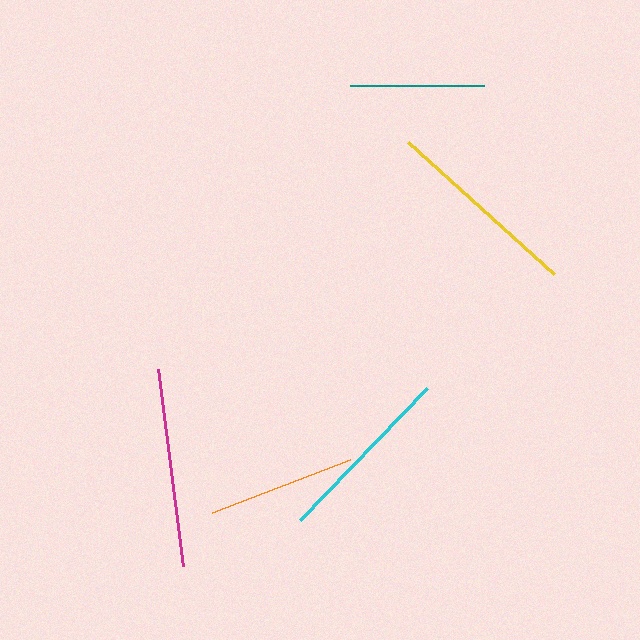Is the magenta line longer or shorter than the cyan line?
The magenta line is longer than the cyan line.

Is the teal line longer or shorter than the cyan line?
The cyan line is longer than the teal line.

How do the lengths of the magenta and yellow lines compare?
The magenta and yellow lines are approximately the same length.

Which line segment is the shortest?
The teal line is the shortest at approximately 133 pixels.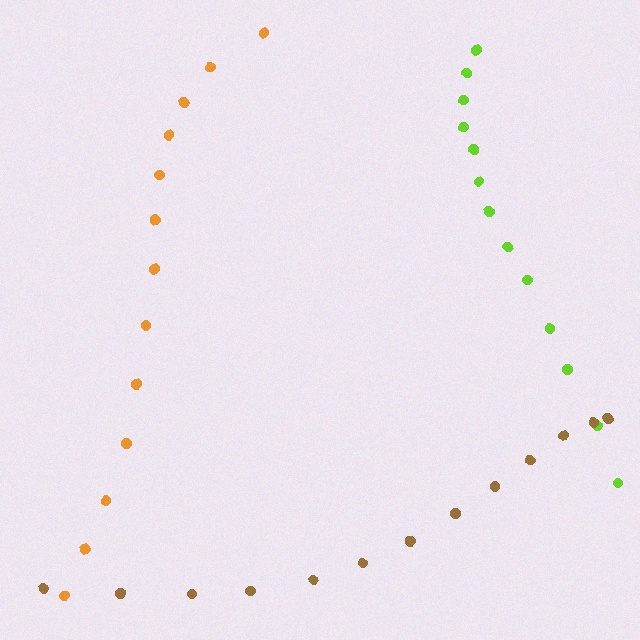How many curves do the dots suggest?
There are 3 distinct paths.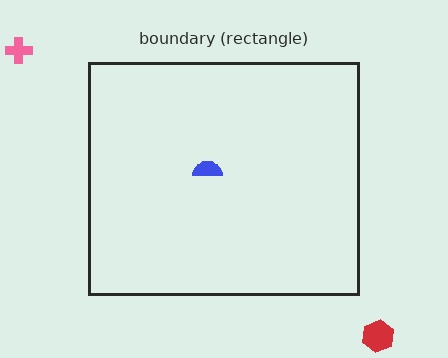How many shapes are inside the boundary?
1 inside, 2 outside.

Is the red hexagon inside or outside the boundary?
Outside.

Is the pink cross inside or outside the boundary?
Outside.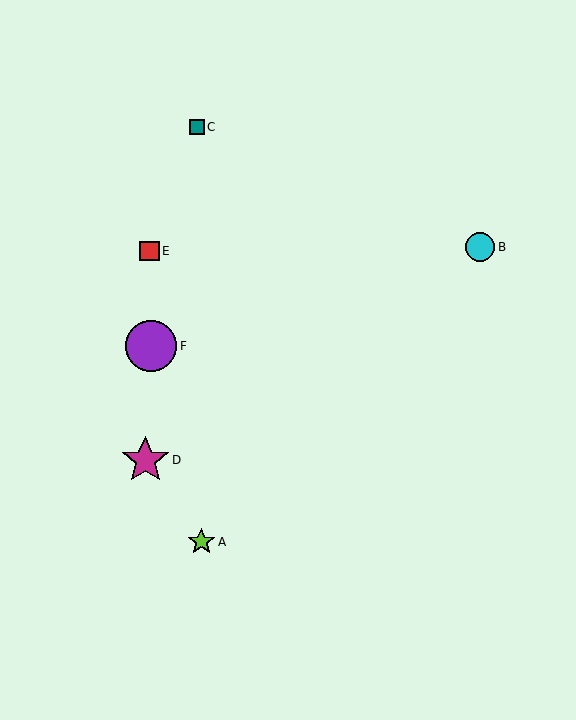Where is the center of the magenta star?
The center of the magenta star is at (145, 460).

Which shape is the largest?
The purple circle (labeled F) is the largest.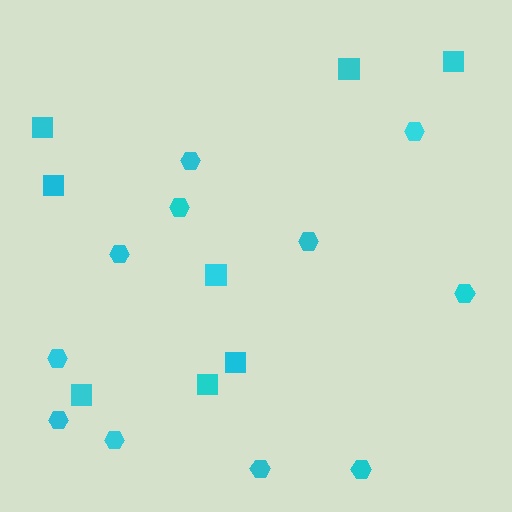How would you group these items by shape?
There are 2 groups: one group of hexagons (11) and one group of squares (8).